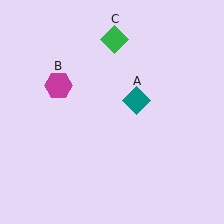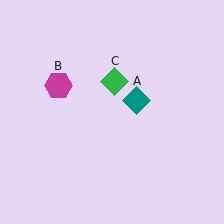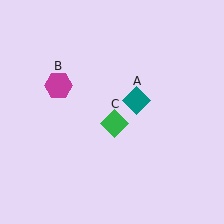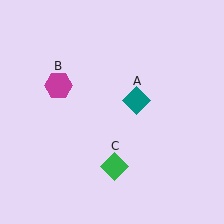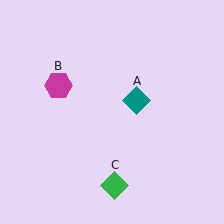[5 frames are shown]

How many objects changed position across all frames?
1 object changed position: green diamond (object C).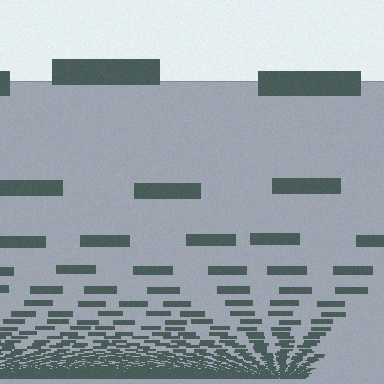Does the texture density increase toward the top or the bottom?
Density increases toward the bottom.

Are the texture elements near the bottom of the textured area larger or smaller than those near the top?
Smaller. The gradient is inverted — elements near the bottom are smaller and denser.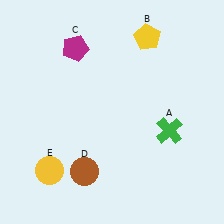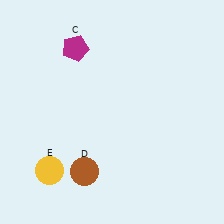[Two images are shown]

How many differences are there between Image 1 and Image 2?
There are 2 differences between the two images.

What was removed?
The yellow pentagon (B), the green cross (A) were removed in Image 2.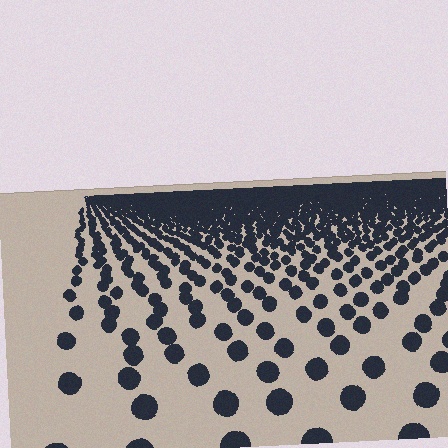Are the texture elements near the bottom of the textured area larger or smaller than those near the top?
Larger. Near the bottom, elements are closer to the viewer and appear at a bigger on-screen size.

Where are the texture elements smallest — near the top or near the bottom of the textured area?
Near the top.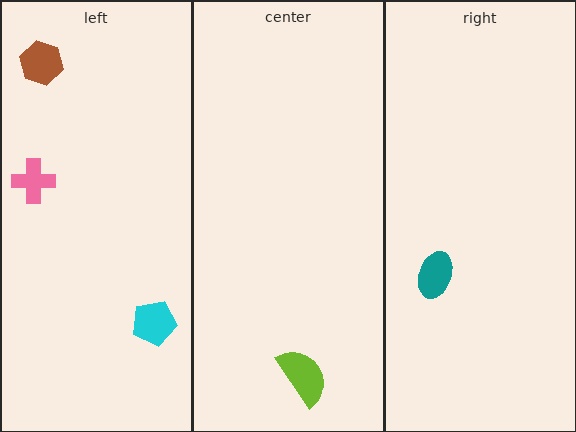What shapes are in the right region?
The teal ellipse.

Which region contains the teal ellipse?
The right region.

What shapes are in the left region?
The cyan pentagon, the brown hexagon, the pink cross.